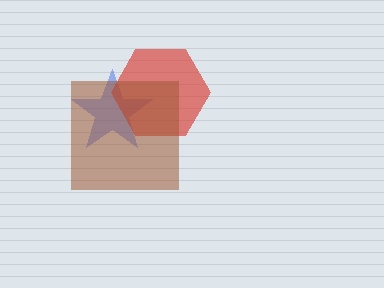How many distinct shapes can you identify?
There are 3 distinct shapes: a blue star, a red hexagon, a brown square.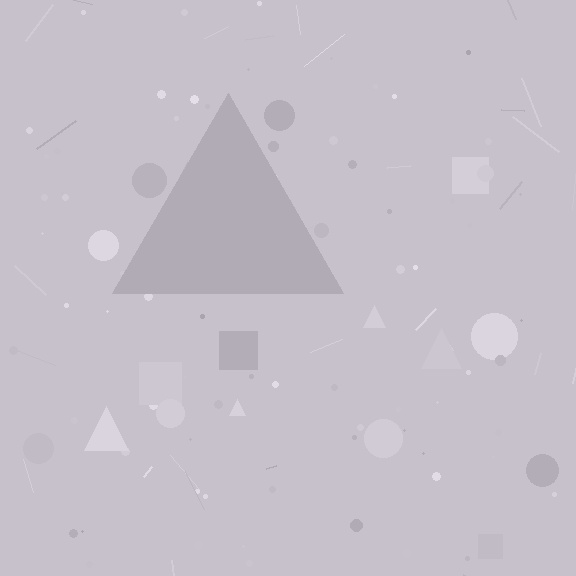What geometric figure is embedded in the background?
A triangle is embedded in the background.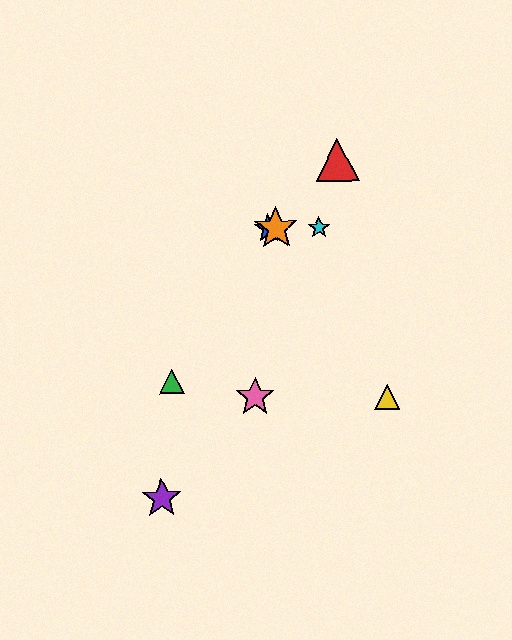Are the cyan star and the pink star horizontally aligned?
No, the cyan star is at y≈228 and the pink star is at y≈397.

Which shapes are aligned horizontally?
The blue star, the orange star, the cyan star are aligned horizontally.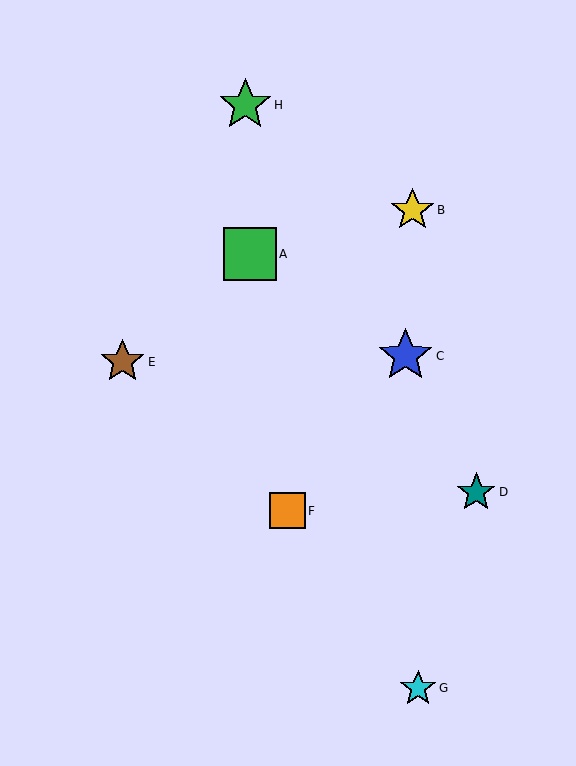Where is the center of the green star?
The center of the green star is at (245, 105).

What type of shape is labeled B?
Shape B is a yellow star.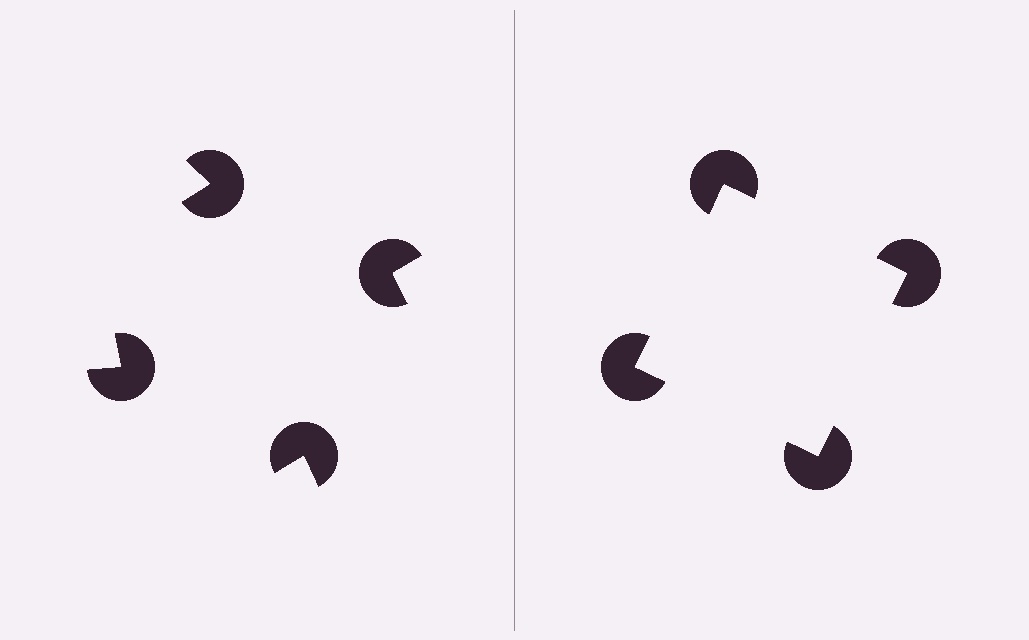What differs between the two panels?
The pac-man discs are positioned identically on both sides; only the wedge orientations differ. On the right they align to a square; on the left they are misaligned.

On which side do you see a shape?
An illusory square appears on the right side. On the left side the wedge cuts are rotated, so no coherent shape forms.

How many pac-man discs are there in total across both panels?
8 — 4 on each side.